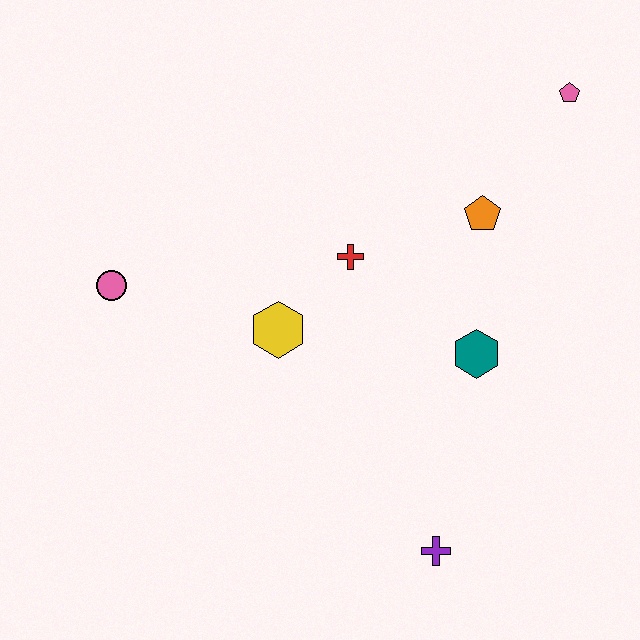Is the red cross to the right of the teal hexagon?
No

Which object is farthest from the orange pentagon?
The pink circle is farthest from the orange pentagon.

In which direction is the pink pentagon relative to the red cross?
The pink pentagon is to the right of the red cross.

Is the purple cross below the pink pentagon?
Yes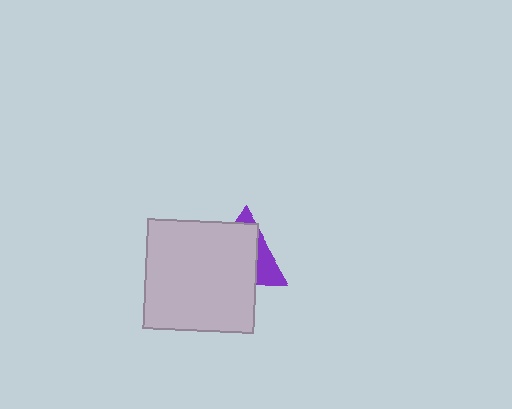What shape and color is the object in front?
The object in front is a light gray square.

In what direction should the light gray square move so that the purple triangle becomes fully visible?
The light gray square should move toward the lower-left. That is the shortest direction to clear the overlap and leave the purple triangle fully visible.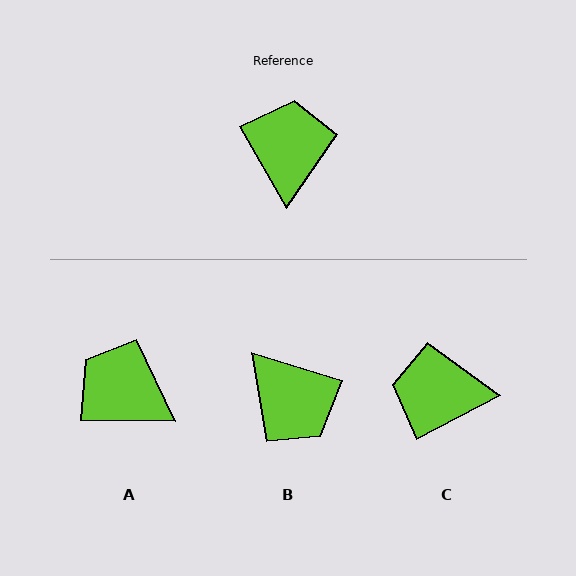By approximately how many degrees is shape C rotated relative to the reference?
Approximately 88 degrees counter-clockwise.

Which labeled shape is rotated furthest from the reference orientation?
B, about 136 degrees away.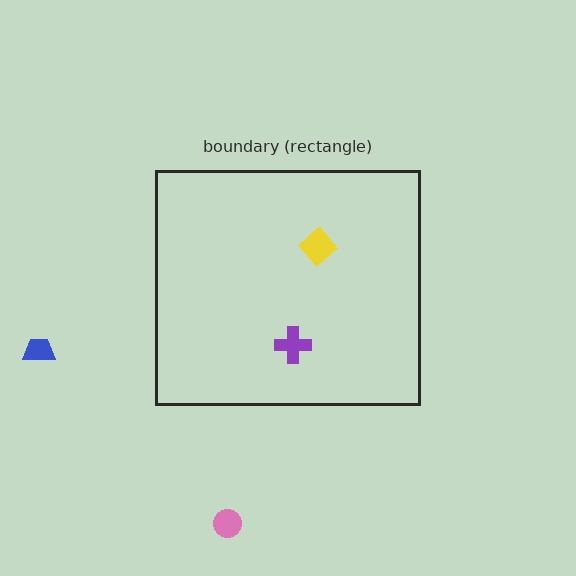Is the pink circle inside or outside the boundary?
Outside.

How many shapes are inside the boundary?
2 inside, 2 outside.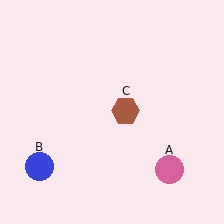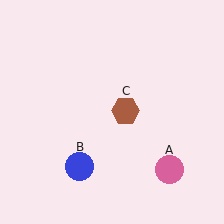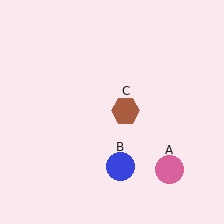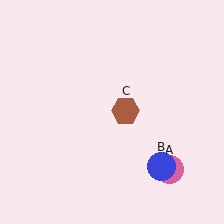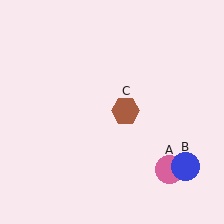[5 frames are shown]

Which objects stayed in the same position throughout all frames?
Pink circle (object A) and brown hexagon (object C) remained stationary.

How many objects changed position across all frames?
1 object changed position: blue circle (object B).